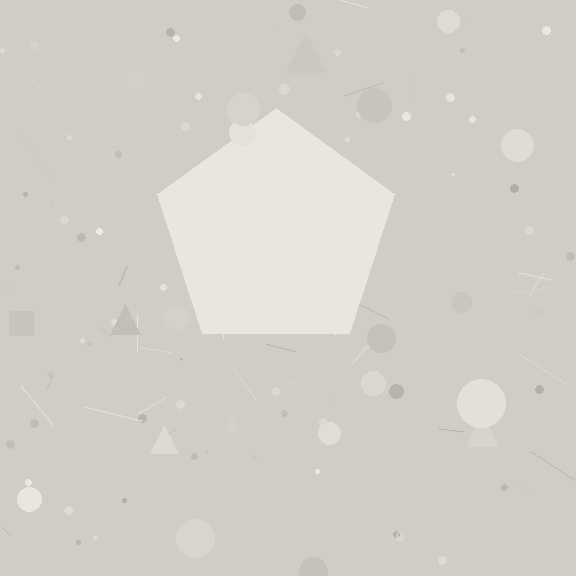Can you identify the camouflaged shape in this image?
The camouflaged shape is a pentagon.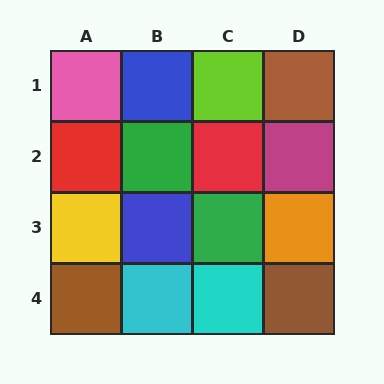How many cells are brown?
3 cells are brown.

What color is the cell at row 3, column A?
Yellow.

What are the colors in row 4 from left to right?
Brown, cyan, cyan, brown.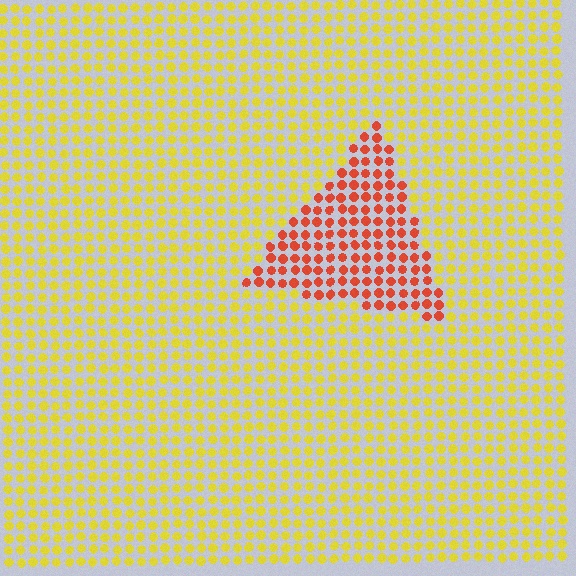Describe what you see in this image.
The image is filled with small yellow elements in a uniform arrangement. A triangle-shaped region is visible where the elements are tinted to a slightly different hue, forming a subtle color boundary.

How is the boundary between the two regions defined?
The boundary is defined purely by a slight shift in hue (about 50 degrees). Spacing, size, and orientation are identical on both sides.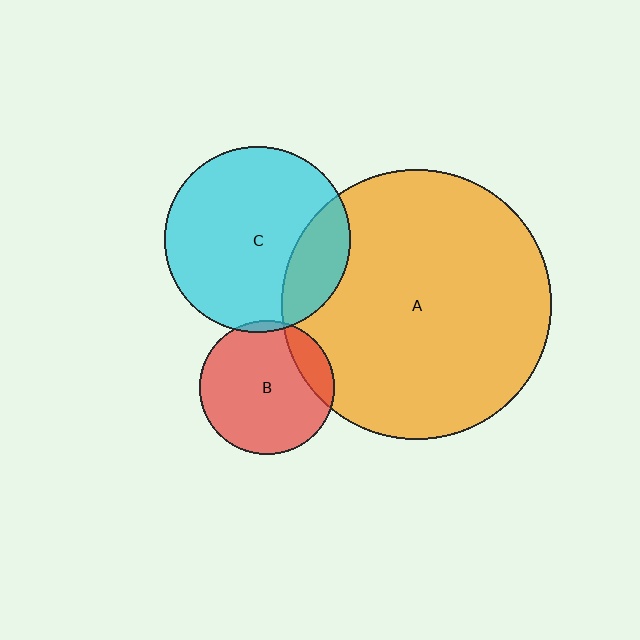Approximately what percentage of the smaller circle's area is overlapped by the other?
Approximately 5%.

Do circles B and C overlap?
Yes.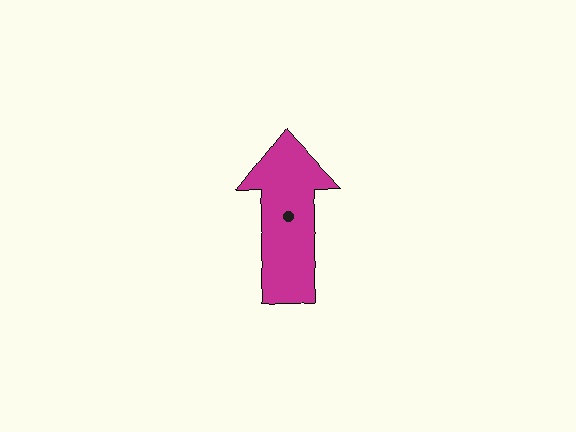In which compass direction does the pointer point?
North.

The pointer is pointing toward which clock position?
Roughly 12 o'clock.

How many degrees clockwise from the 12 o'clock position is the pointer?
Approximately 358 degrees.